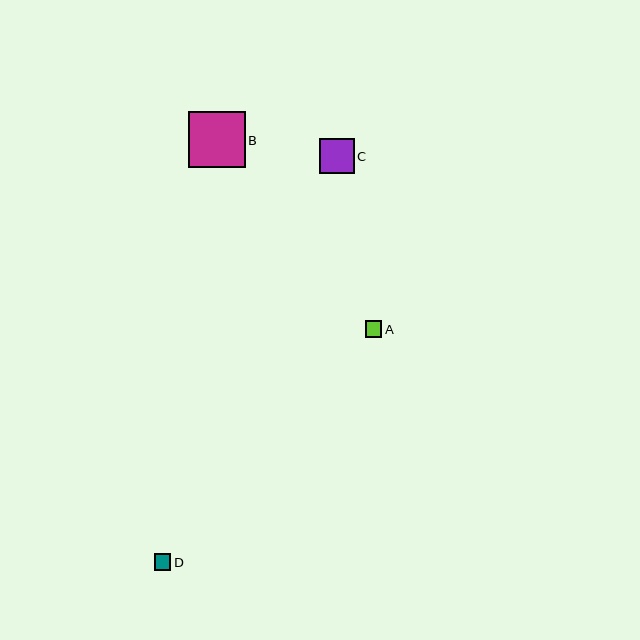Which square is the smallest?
Square D is the smallest with a size of approximately 16 pixels.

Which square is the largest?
Square B is the largest with a size of approximately 56 pixels.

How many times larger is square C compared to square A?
Square C is approximately 2.1 times the size of square A.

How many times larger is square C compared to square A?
Square C is approximately 2.1 times the size of square A.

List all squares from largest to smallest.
From largest to smallest: B, C, A, D.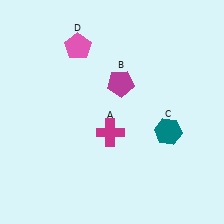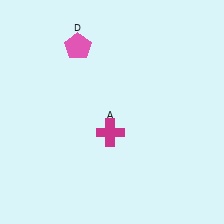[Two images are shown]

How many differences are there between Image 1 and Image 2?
There are 2 differences between the two images.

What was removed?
The magenta pentagon (B), the teal hexagon (C) were removed in Image 2.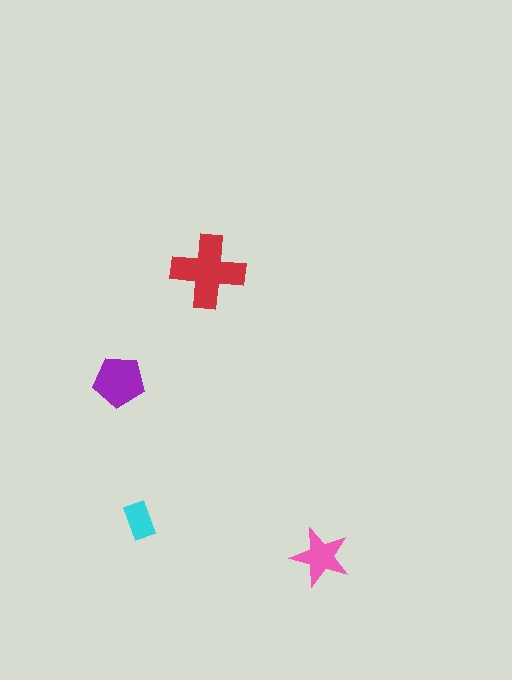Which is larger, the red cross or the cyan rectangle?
The red cross.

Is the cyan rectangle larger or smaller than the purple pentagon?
Smaller.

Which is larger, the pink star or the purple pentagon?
The purple pentagon.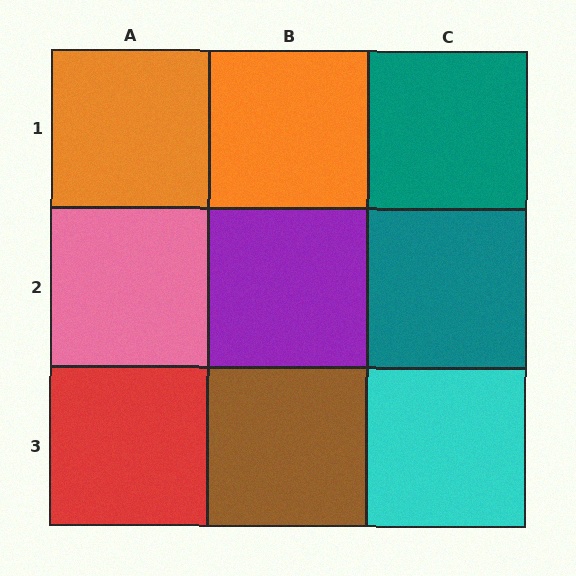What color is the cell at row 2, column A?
Pink.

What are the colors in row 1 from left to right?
Orange, orange, teal.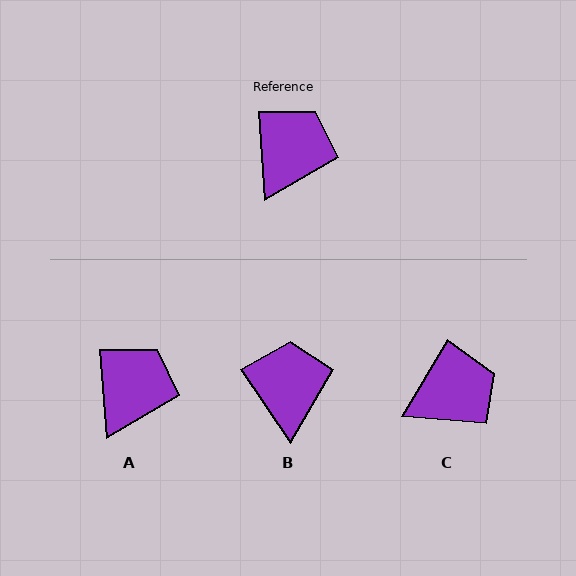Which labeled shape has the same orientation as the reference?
A.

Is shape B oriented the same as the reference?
No, it is off by about 30 degrees.